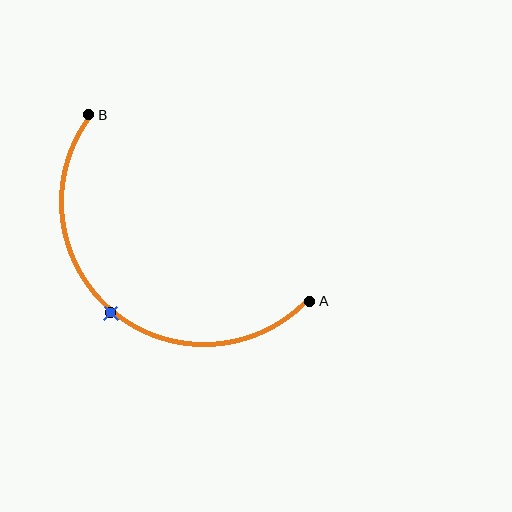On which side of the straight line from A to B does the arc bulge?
The arc bulges below and to the left of the straight line connecting A and B.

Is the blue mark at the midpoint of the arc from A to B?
Yes. The blue mark lies on the arc at equal arc-length from both A and B — it is the arc midpoint.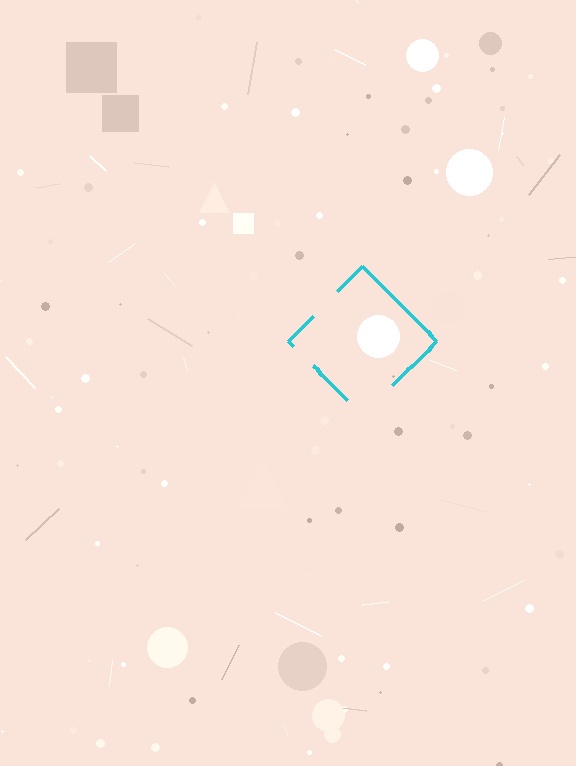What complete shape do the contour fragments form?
The contour fragments form a diamond.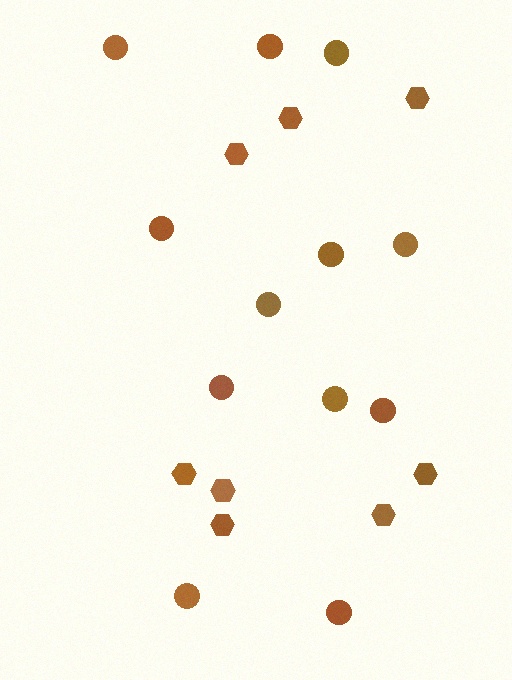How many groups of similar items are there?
There are 2 groups: one group of hexagons (8) and one group of circles (12).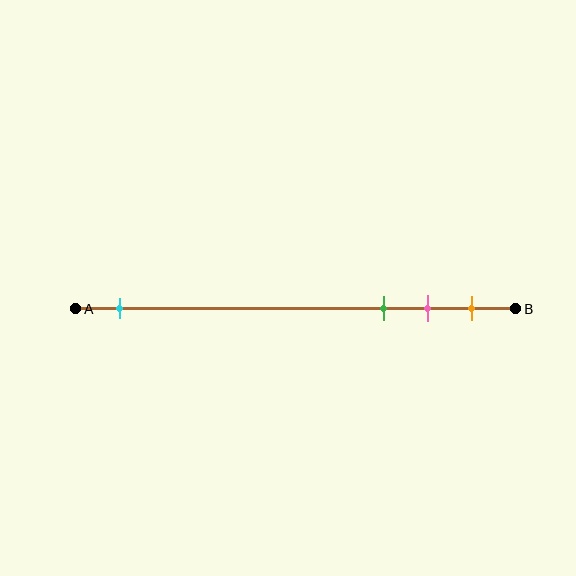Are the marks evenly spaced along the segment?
No, the marks are not evenly spaced.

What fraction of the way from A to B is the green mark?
The green mark is approximately 70% (0.7) of the way from A to B.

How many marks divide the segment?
There are 4 marks dividing the segment.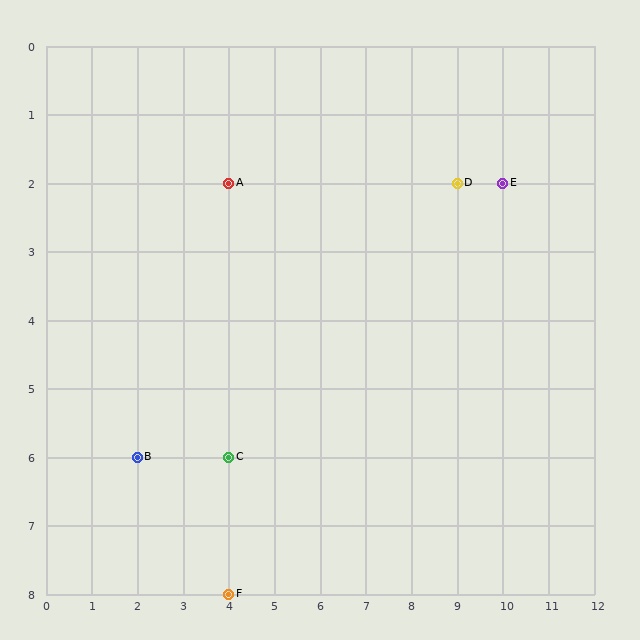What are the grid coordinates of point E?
Point E is at grid coordinates (10, 2).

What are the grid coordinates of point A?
Point A is at grid coordinates (4, 2).